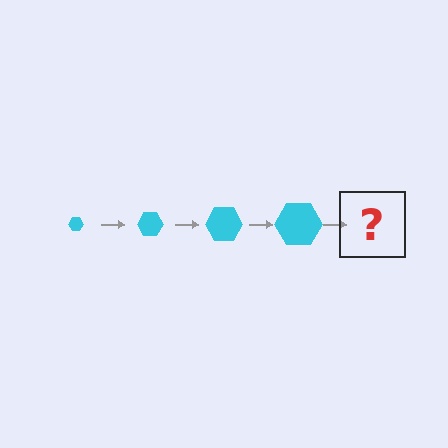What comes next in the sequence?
The next element should be a cyan hexagon, larger than the previous one.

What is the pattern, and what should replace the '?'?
The pattern is that the hexagon gets progressively larger each step. The '?' should be a cyan hexagon, larger than the previous one.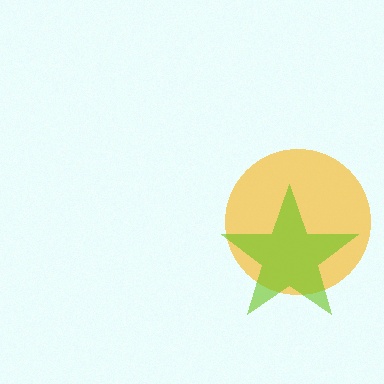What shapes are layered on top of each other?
The layered shapes are: a yellow circle, a lime star.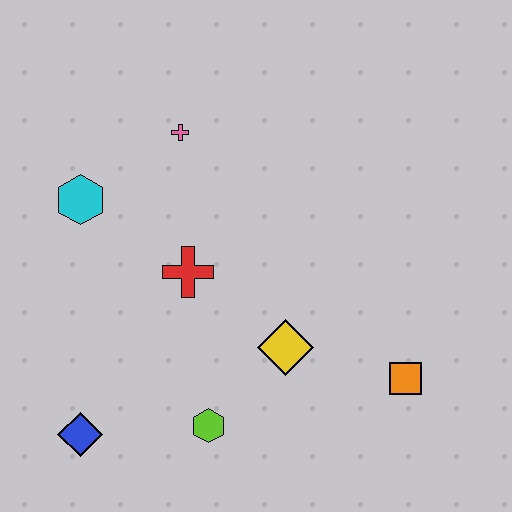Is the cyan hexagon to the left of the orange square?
Yes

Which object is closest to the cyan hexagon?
The pink cross is closest to the cyan hexagon.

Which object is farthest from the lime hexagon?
The pink cross is farthest from the lime hexagon.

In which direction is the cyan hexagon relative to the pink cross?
The cyan hexagon is to the left of the pink cross.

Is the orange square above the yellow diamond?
No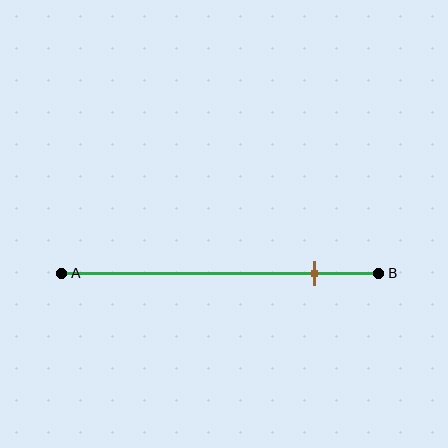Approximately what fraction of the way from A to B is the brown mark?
The brown mark is approximately 80% of the way from A to B.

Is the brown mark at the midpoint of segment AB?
No, the mark is at about 80% from A, not at the 50% midpoint.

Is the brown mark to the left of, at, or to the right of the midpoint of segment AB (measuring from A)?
The brown mark is to the right of the midpoint of segment AB.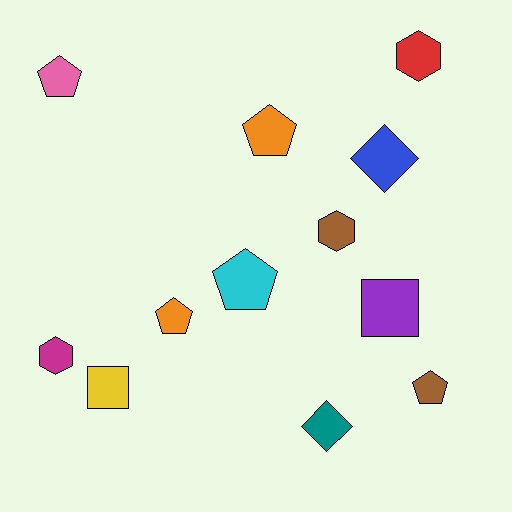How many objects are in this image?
There are 12 objects.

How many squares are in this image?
There are 2 squares.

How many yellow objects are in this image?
There is 1 yellow object.